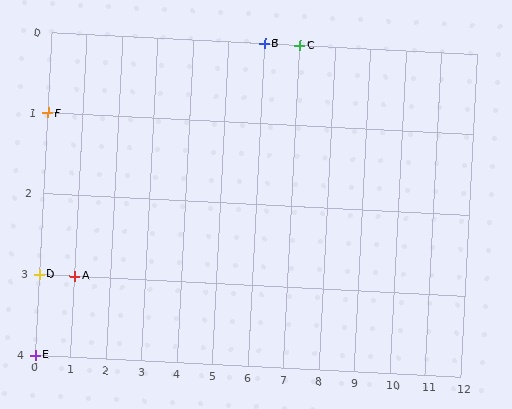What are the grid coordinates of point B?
Point B is at grid coordinates (6, 0).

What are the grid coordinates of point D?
Point D is at grid coordinates (0, 3).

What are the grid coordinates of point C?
Point C is at grid coordinates (7, 0).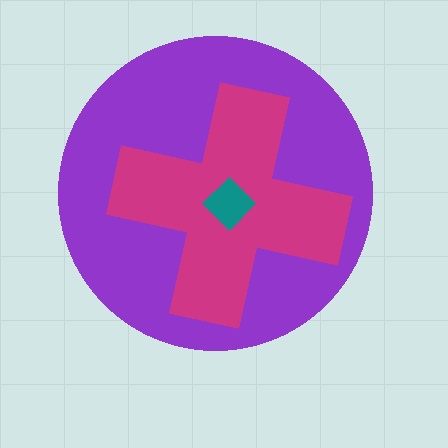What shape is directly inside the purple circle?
The magenta cross.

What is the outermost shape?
The purple circle.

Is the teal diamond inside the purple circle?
Yes.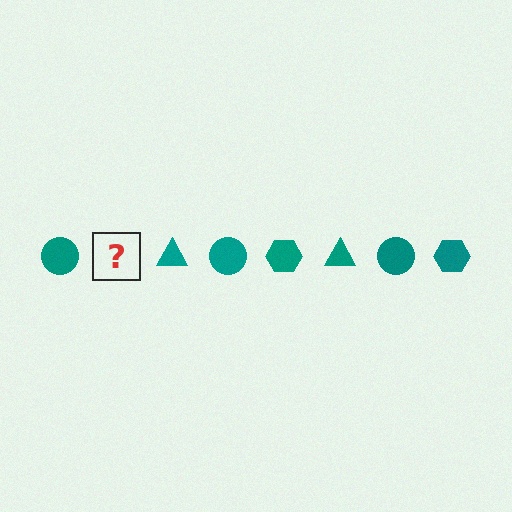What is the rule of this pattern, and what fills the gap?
The rule is that the pattern cycles through circle, hexagon, triangle shapes in teal. The gap should be filled with a teal hexagon.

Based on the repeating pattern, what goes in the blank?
The blank should be a teal hexagon.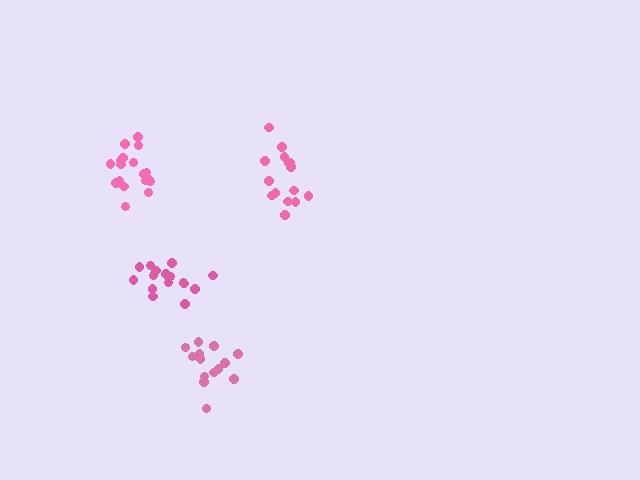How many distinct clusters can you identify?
There are 4 distinct clusters.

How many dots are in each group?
Group 1: 14 dots, Group 2: 16 dots, Group 3: 15 dots, Group 4: 18 dots (63 total).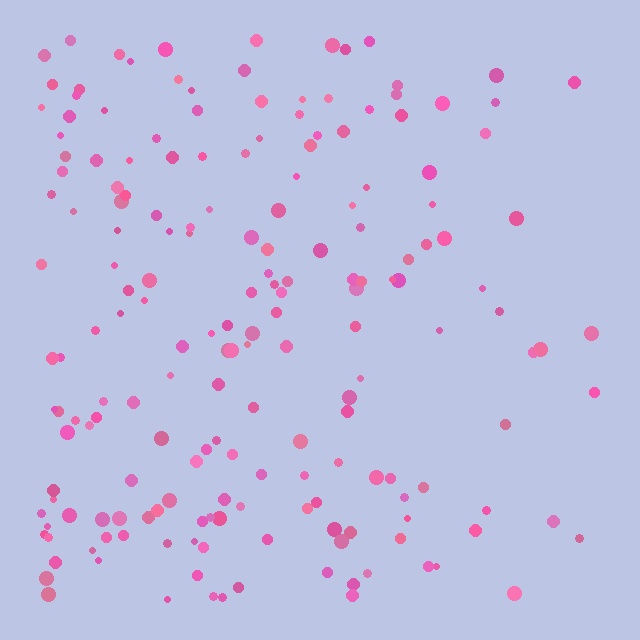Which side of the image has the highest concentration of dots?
The left.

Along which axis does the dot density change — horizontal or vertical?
Horizontal.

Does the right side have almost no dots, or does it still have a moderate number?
Still a moderate number, just noticeably fewer than the left.